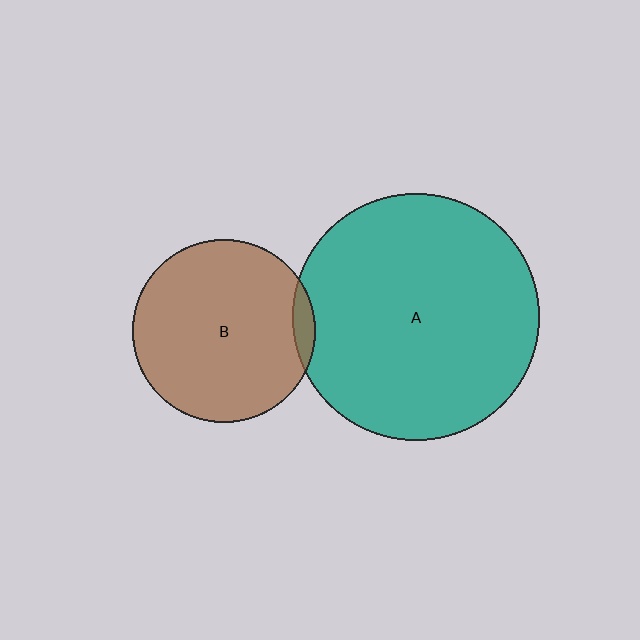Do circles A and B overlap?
Yes.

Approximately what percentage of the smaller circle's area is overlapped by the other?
Approximately 5%.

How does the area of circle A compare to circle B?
Approximately 1.8 times.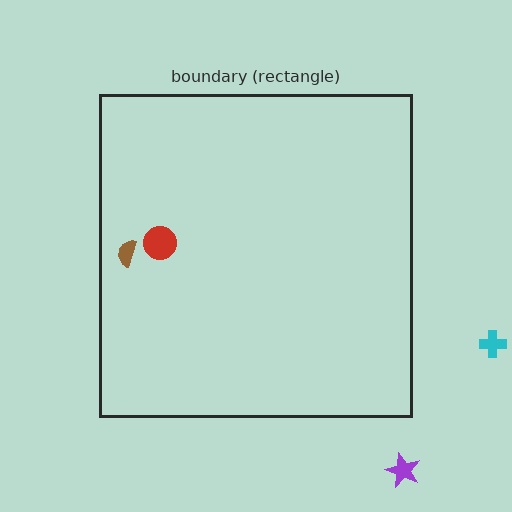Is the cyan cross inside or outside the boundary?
Outside.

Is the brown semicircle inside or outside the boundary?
Inside.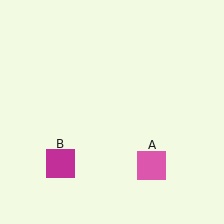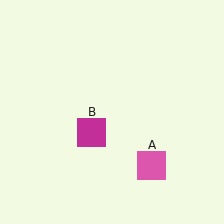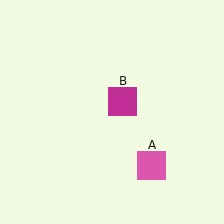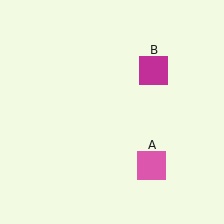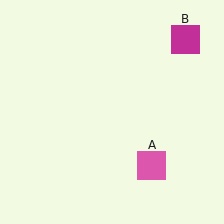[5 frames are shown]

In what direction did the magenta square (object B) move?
The magenta square (object B) moved up and to the right.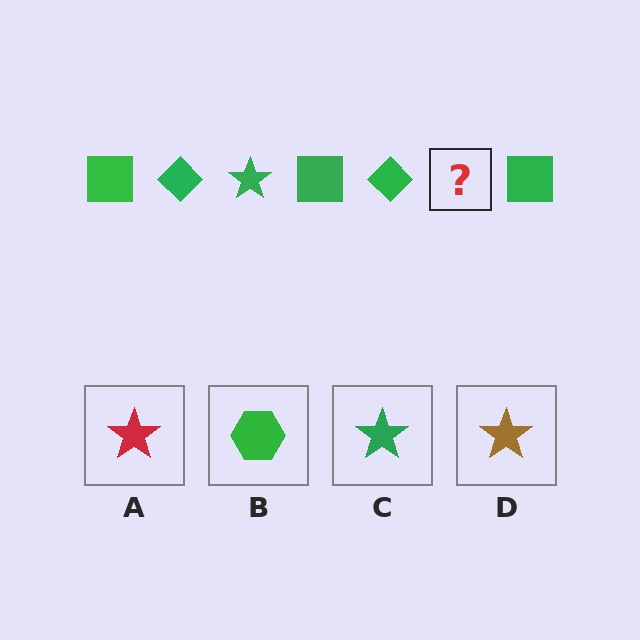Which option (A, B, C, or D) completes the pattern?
C.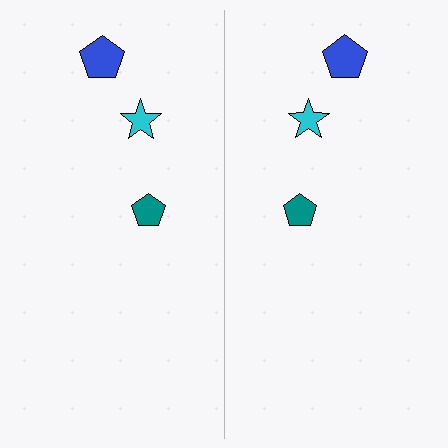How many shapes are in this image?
There are 6 shapes in this image.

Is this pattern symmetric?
Yes, this pattern has bilateral (reflection) symmetry.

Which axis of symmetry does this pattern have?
The pattern has a vertical axis of symmetry running through the center of the image.